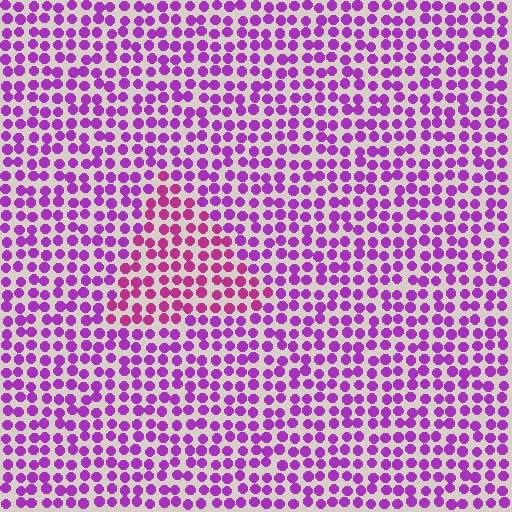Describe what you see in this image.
The image is filled with small purple elements in a uniform arrangement. A triangle-shaped region is visible where the elements are tinted to a slightly different hue, forming a subtle color boundary.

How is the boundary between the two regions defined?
The boundary is defined purely by a slight shift in hue (about 30 degrees). Spacing, size, and orientation are identical on both sides.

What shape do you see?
I see a triangle.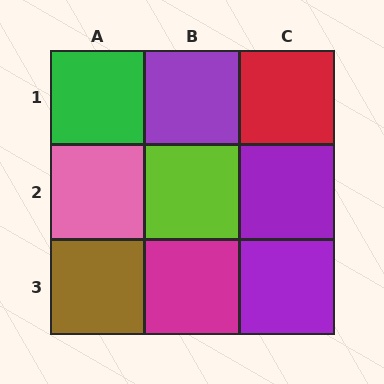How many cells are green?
1 cell is green.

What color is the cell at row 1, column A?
Green.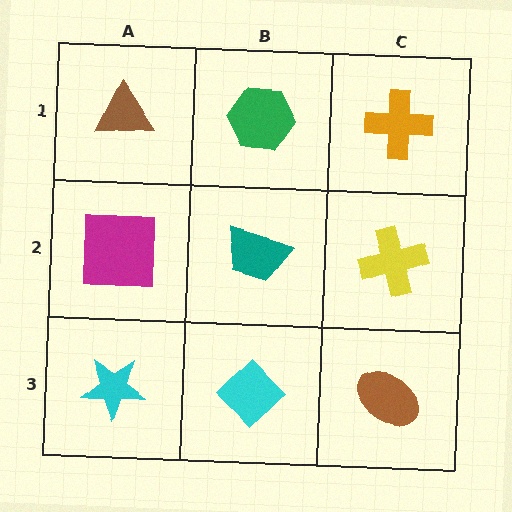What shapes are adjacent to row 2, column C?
An orange cross (row 1, column C), a brown ellipse (row 3, column C), a teal trapezoid (row 2, column B).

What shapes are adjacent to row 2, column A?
A brown triangle (row 1, column A), a cyan star (row 3, column A), a teal trapezoid (row 2, column B).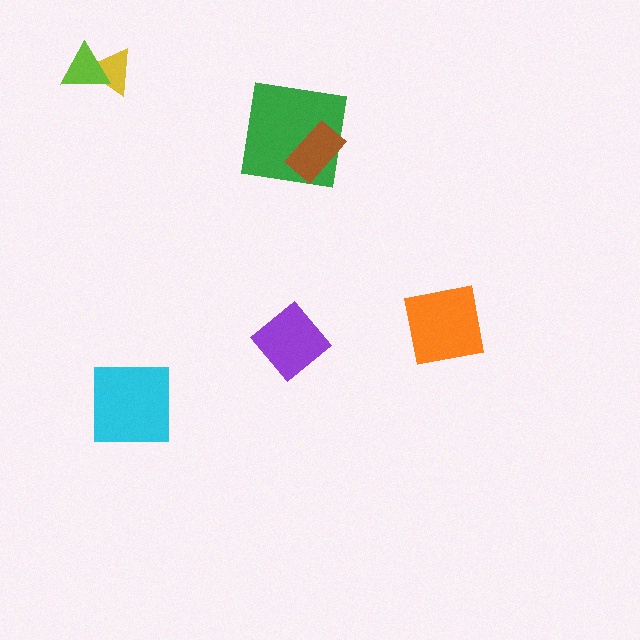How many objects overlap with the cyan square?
0 objects overlap with the cyan square.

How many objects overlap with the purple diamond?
0 objects overlap with the purple diamond.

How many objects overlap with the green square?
1 object overlaps with the green square.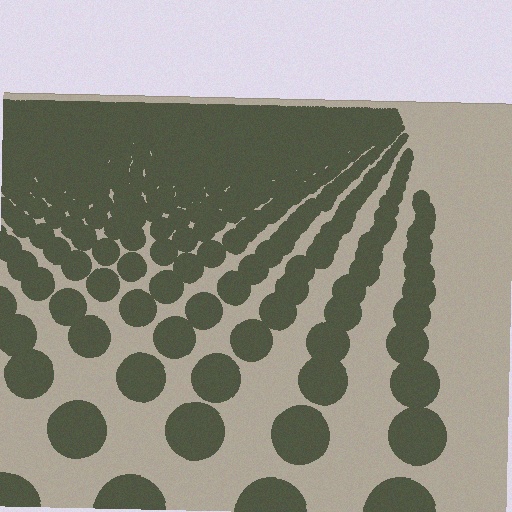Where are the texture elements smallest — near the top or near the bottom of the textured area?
Near the top.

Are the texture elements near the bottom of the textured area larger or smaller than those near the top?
Larger. Near the bottom, elements are closer to the viewer and appear at a bigger on-screen size.